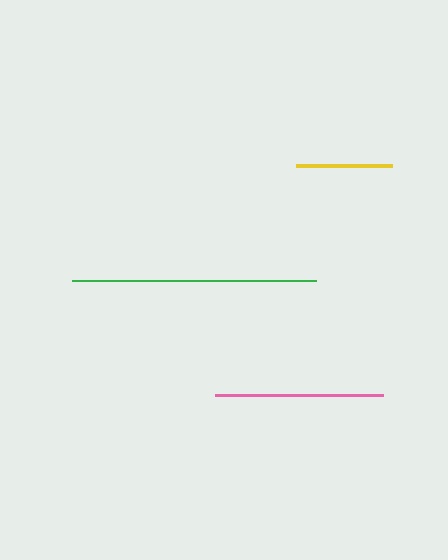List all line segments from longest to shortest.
From longest to shortest: green, pink, yellow.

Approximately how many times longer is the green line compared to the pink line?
The green line is approximately 1.4 times the length of the pink line.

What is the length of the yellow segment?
The yellow segment is approximately 97 pixels long.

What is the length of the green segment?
The green segment is approximately 244 pixels long.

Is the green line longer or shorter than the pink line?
The green line is longer than the pink line.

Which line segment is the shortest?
The yellow line is the shortest at approximately 97 pixels.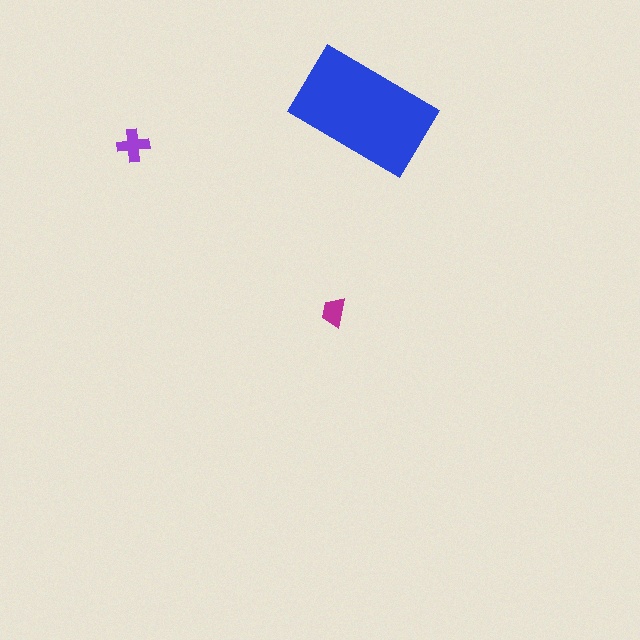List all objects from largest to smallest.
The blue rectangle, the purple cross, the magenta trapezoid.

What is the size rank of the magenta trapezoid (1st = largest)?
3rd.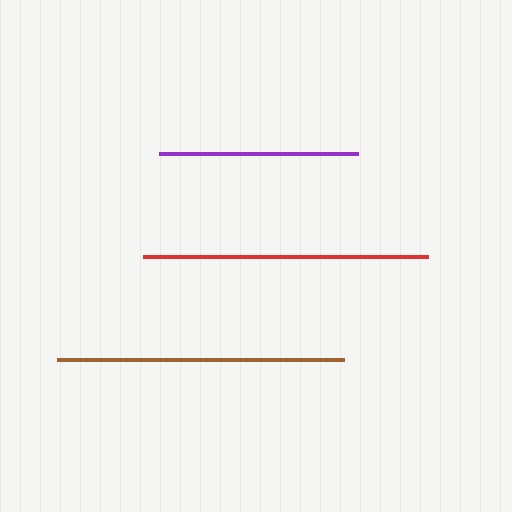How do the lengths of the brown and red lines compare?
The brown and red lines are approximately the same length.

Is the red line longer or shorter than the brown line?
The brown line is longer than the red line.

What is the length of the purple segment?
The purple segment is approximately 199 pixels long.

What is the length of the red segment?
The red segment is approximately 286 pixels long.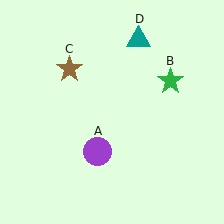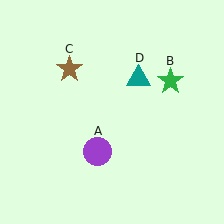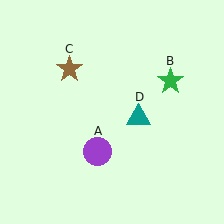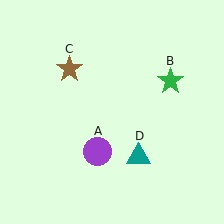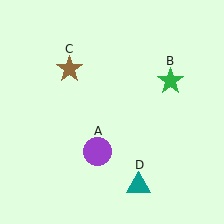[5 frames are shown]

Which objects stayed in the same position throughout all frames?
Purple circle (object A) and green star (object B) and brown star (object C) remained stationary.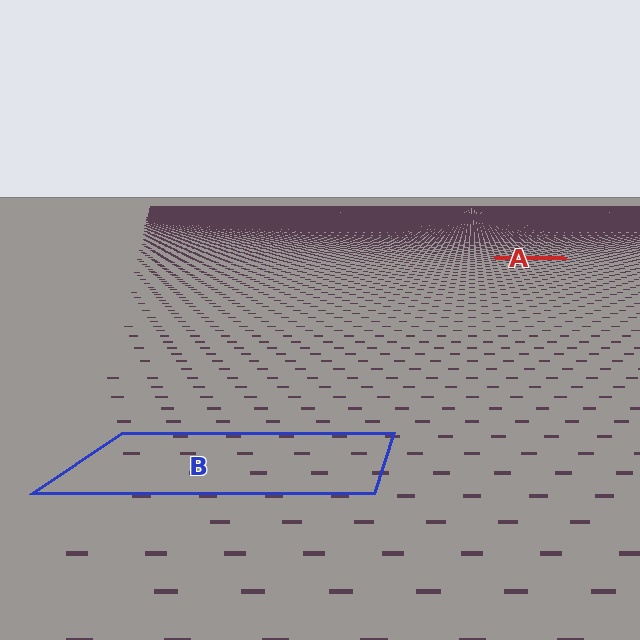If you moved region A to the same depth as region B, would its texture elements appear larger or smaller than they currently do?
They would appear larger. At a closer depth, the same texture elements are projected at a bigger on-screen size.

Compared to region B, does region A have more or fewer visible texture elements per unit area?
Region A has more texture elements per unit area — they are packed more densely because it is farther away.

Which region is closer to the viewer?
Region B is closer. The texture elements there are larger and more spread out.